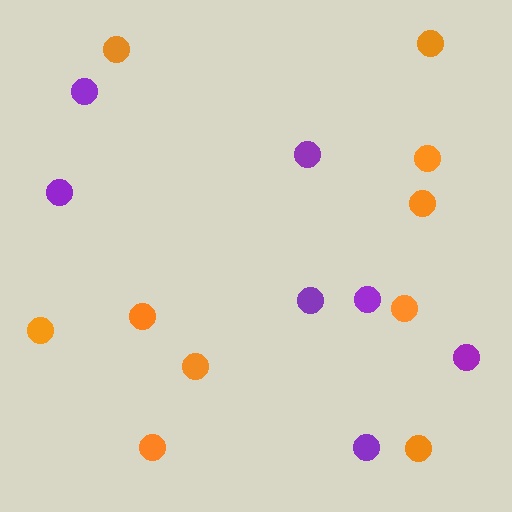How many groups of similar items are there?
There are 2 groups: one group of purple circles (7) and one group of orange circles (10).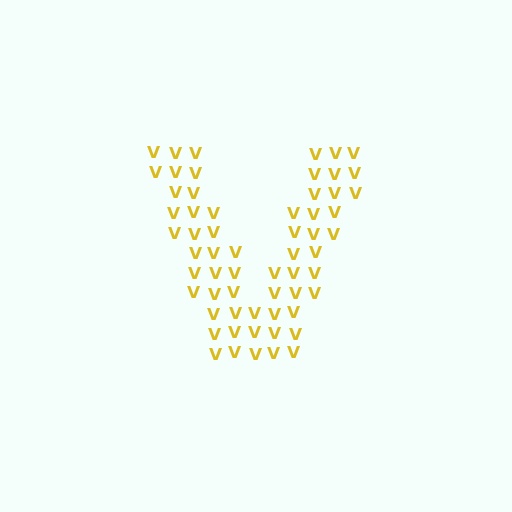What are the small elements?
The small elements are letter V's.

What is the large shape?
The large shape is the letter V.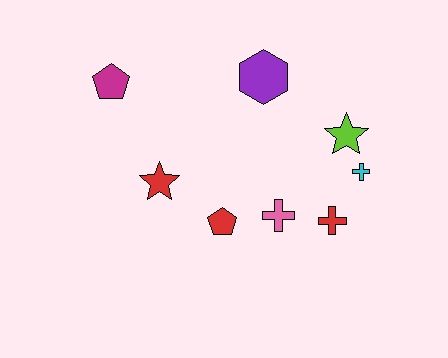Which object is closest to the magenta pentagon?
The red star is closest to the magenta pentagon.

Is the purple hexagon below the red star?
No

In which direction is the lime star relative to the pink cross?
The lime star is above the pink cross.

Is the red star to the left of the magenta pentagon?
No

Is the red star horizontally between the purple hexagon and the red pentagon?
No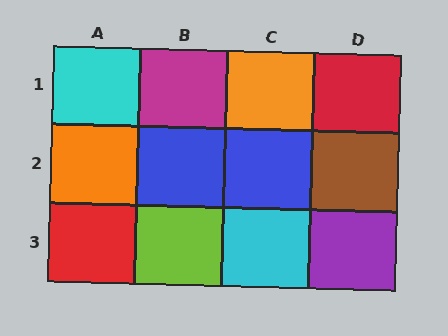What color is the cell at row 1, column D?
Red.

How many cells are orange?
2 cells are orange.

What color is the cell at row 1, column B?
Magenta.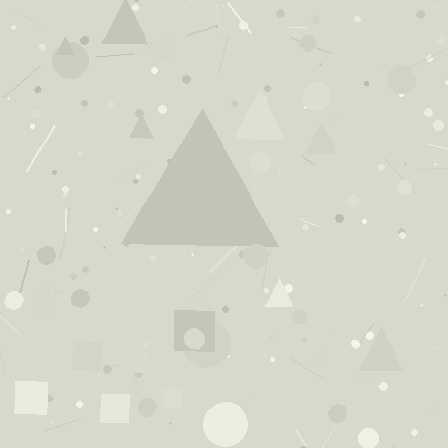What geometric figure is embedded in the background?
A triangle is embedded in the background.